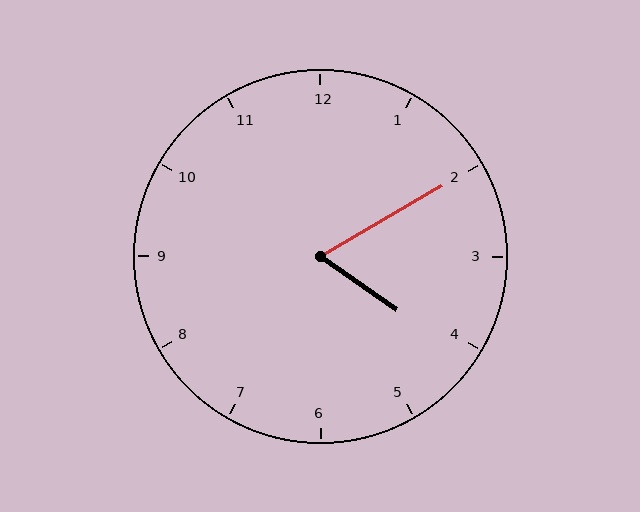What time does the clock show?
4:10.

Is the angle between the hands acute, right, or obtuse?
It is acute.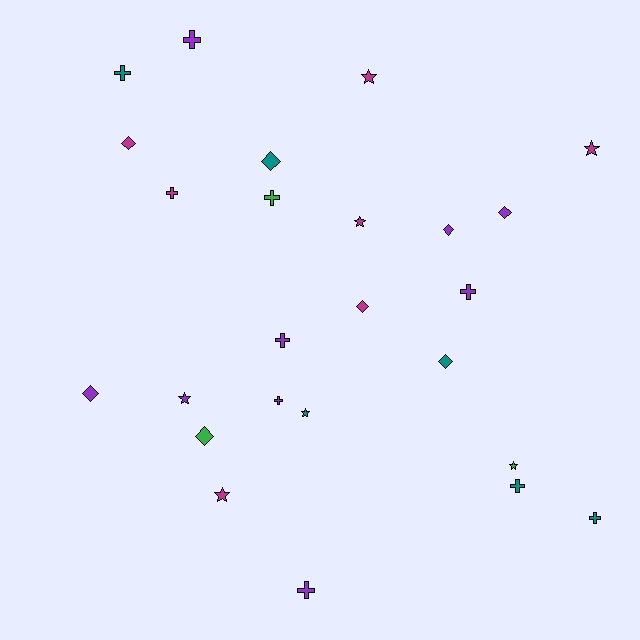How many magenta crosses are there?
There is 1 magenta cross.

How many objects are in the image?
There are 25 objects.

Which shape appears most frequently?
Cross, with 10 objects.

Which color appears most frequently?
Purple, with 9 objects.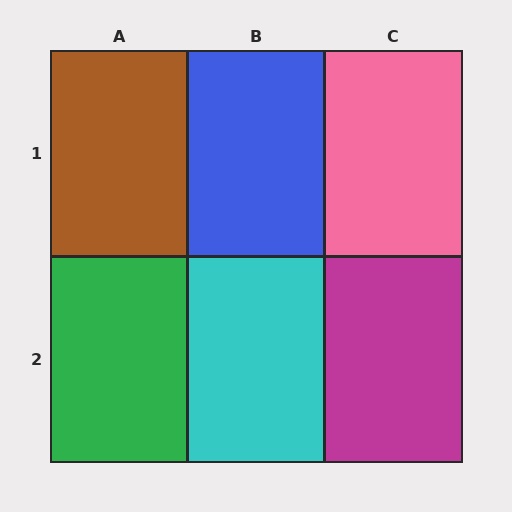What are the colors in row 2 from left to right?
Green, cyan, magenta.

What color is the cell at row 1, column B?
Blue.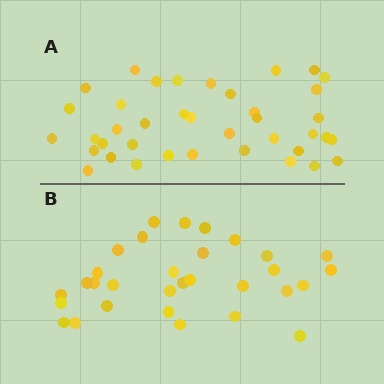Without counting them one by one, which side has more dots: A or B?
Region A (the top region) has more dots.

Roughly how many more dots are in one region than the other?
Region A has roughly 8 or so more dots than region B.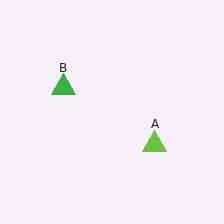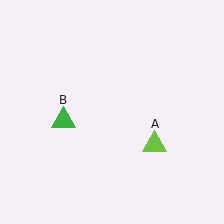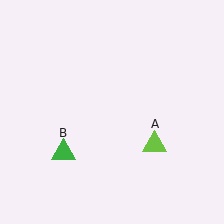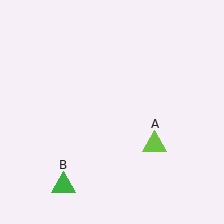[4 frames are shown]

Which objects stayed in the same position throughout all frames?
Lime triangle (object A) remained stationary.